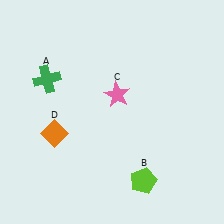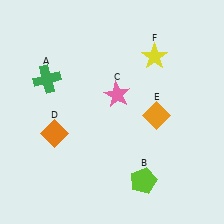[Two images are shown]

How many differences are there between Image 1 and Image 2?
There are 2 differences between the two images.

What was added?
An orange diamond (E), a yellow star (F) were added in Image 2.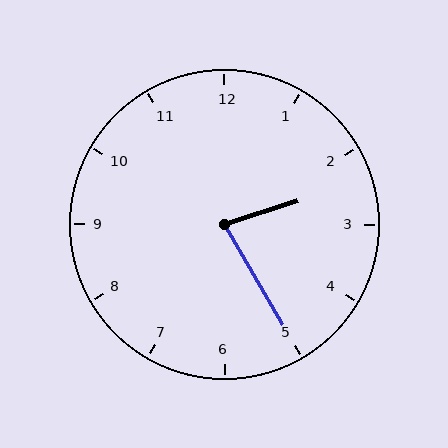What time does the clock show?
2:25.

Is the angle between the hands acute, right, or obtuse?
It is acute.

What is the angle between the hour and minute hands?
Approximately 78 degrees.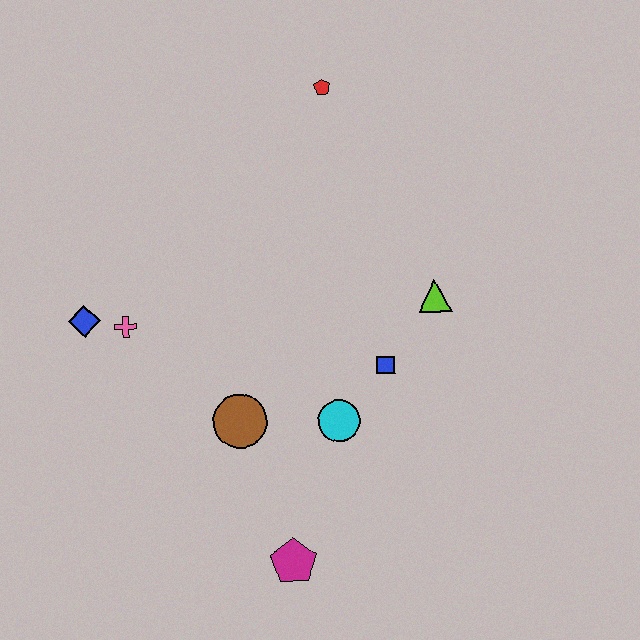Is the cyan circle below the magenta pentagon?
No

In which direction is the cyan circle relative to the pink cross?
The cyan circle is to the right of the pink cross.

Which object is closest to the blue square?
The cyan circle is closest to the blue square.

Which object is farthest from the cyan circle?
The red pentagon is farthest from the cyan circle.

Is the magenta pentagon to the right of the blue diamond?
Yes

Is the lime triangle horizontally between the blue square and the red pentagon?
No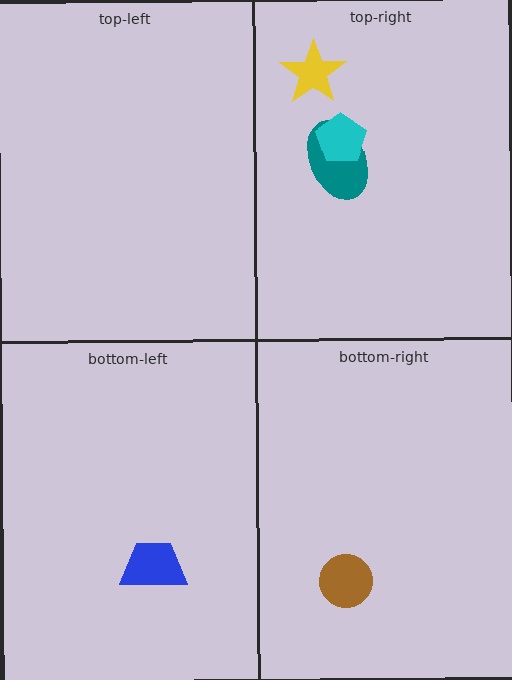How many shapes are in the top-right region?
3.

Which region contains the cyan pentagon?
The top-right region.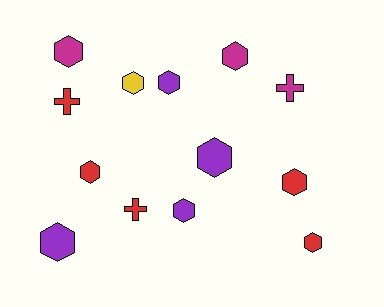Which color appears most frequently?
Red, with 5 objects.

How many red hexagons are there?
There are 3 red hexagons.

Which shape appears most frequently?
Hexagon, with 10 objects.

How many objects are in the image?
There are 13 objects.